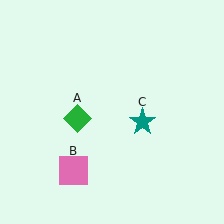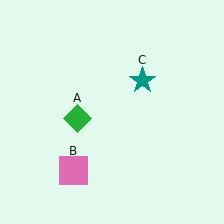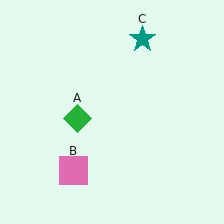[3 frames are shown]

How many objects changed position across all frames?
1 object changed position: teal star (object C).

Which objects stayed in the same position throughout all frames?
Green diamond (object A) and pink square (object B) remained stationary.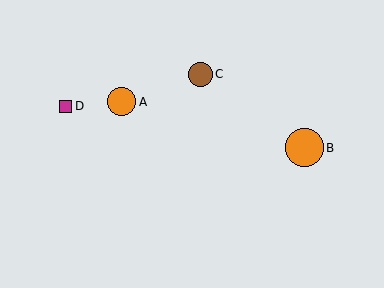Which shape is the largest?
The orange circle (labeled B) is the largest.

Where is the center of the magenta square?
The center of the magenta square is at (65, 106).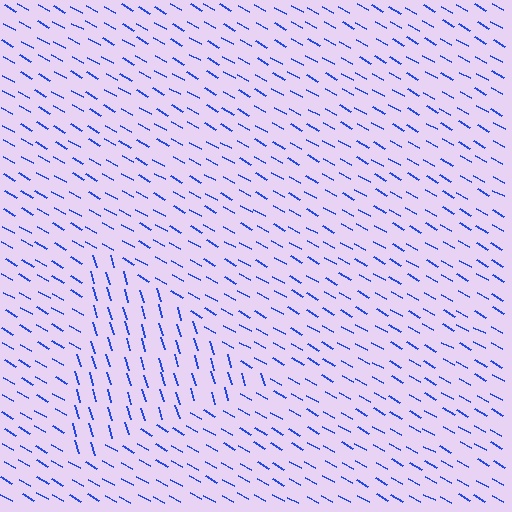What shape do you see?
I see a triangle.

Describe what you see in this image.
The image is filled with small blue line segments. A triangle region in the image has lines oriented differently from the surrounding lines, creating a visible texture boundary.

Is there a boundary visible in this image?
Yes, there is a texture boundary formed by a change in line orientation.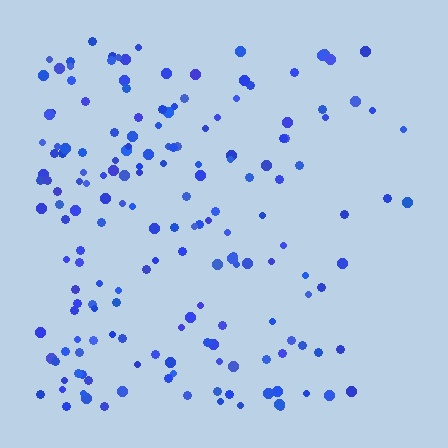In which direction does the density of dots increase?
From right to left, with the left side densest.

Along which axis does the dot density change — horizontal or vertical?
Horizontal.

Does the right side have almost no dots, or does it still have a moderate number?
Still a moderate number, just noticeably fewer than the left.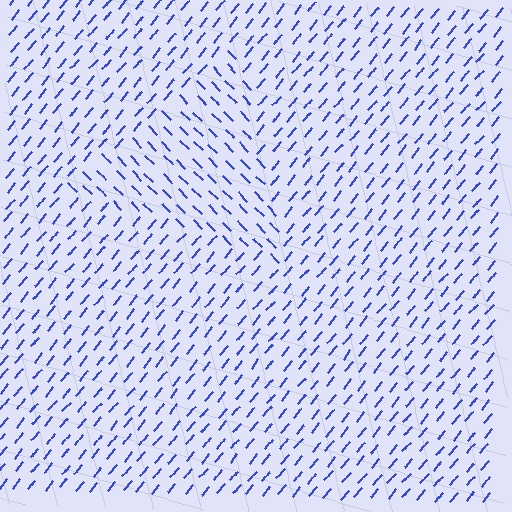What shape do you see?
I see a triangle.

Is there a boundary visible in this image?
Yes, there is a texture boundary formed by a change in line orientation.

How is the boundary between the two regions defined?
The boundary is defined purely by a change in line orientation (approximately 84 degrees difference). All lines are the same color and thickness.